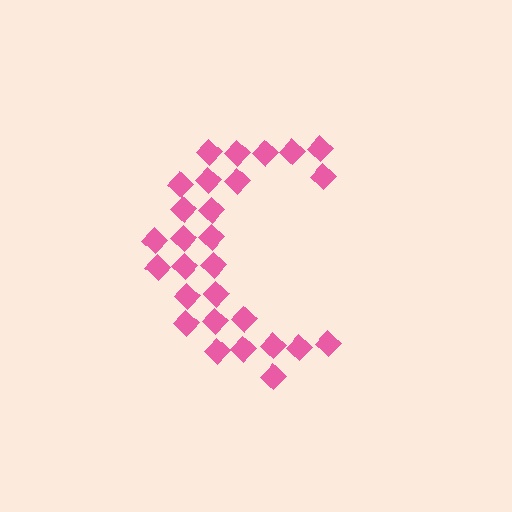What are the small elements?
The small elements are diamonds.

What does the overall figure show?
The overall figure shows the letter C.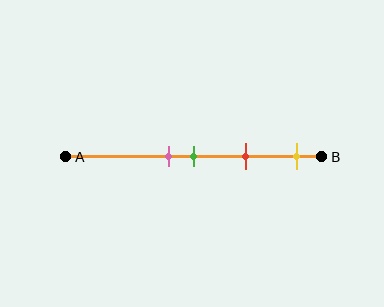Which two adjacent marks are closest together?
The pink and green marks are the closest adjacent pair.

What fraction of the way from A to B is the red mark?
The red mark is approximately 70% (0.7) of the way from A to B.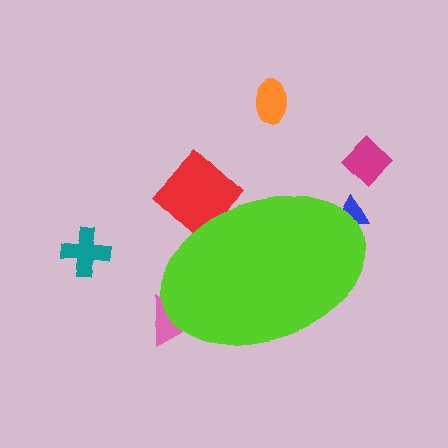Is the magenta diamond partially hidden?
No, the magenta diamond is fully visible.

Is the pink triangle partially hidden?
Yes, the pink triangle is partially hidden behind the lime ellipse.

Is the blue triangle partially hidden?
Yes, the blue triangle is partially hidden behind the lime ellipse.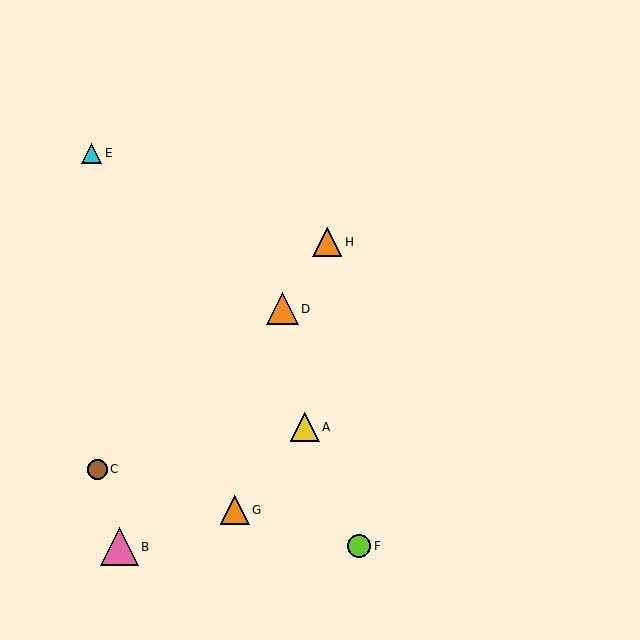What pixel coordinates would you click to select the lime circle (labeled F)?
Click at (359, 546) to select the lime circle F.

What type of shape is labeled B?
Shape B is a pink triangle.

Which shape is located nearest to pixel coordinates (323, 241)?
The orange triangle (labeled H) at (327, 242) is nearest to that location.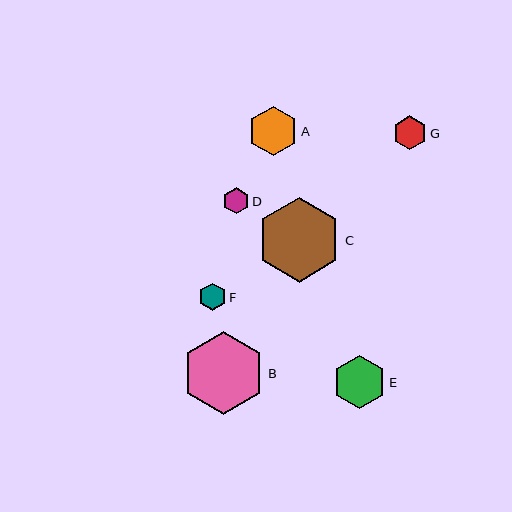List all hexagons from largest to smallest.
From largest to smallest: C, B, E, A, G, F, D.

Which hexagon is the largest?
Hexagon C is the largest with a size of approximately 84 pixels.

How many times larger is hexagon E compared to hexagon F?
Hexagon E is approximately 1.9 times the size of hexagon F.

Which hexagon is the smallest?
Hexagon D is the smallest with a size of approximately 26 pixels.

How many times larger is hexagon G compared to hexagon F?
Hexagon G is approximately 1.3 times the size of hexagon F.